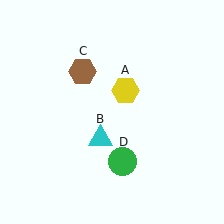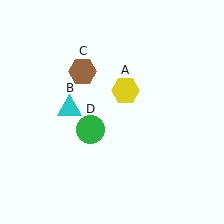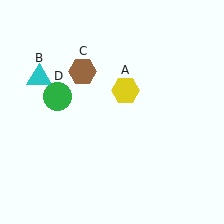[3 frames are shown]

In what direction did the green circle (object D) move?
The green circle (object D) moved up and to the left.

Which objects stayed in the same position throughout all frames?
Yellow hexagon (object A) and brown hexagon (object C) remained stationary.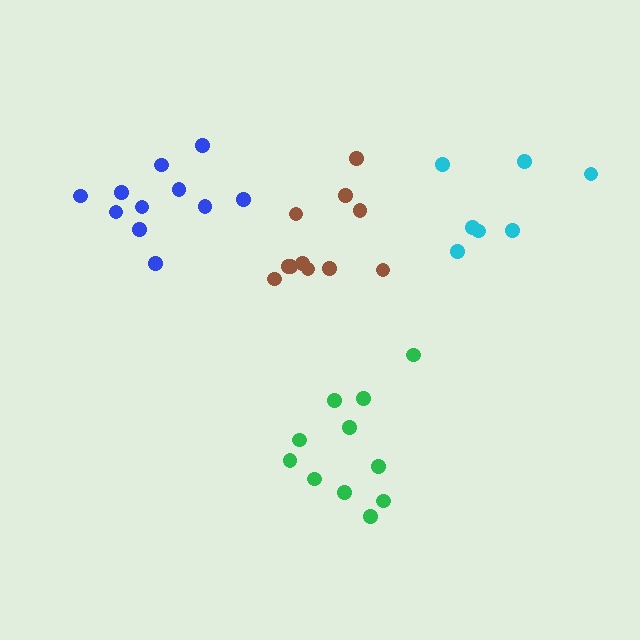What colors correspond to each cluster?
The clusters are colored: blue, green, cyan, brown.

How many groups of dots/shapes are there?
There are 4 groups.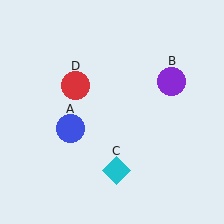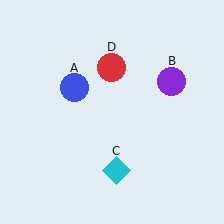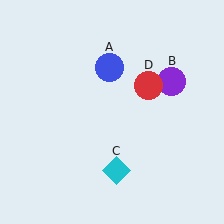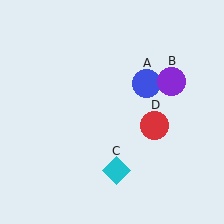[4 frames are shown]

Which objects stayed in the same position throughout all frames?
Purple circle (object B) and cyan diamond (object C) remained stationary.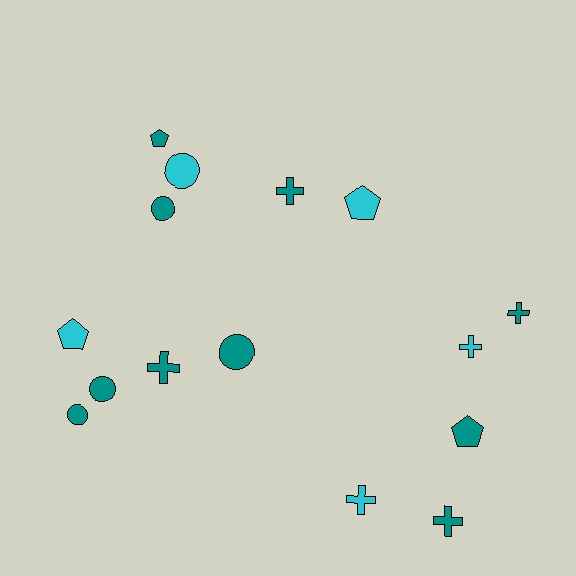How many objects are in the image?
There are 15 objects.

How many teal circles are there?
There are 4 teal circles.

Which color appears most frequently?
Teal, with 10 objects.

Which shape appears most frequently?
Cross, with 6 objects.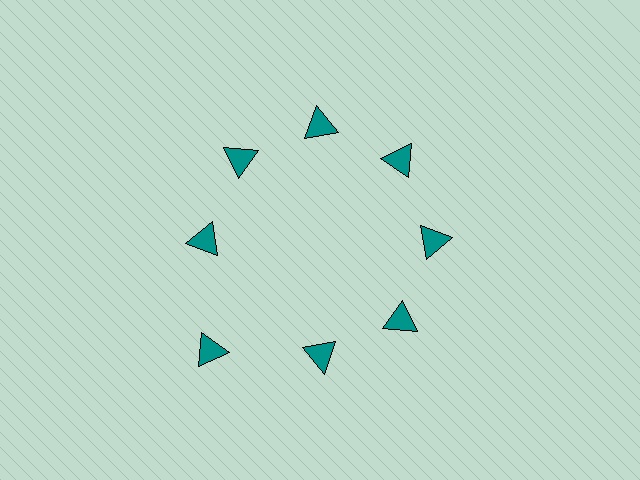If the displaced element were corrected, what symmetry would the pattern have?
It would have 8-fold rotational symmetry — the pattern would map onto itself every 45 degrees.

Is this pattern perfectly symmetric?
No. The 8 teal triangles are arranged in a ring, but one element near the 8 o'clock position is pushed outward from the center, breaking the 8-fold rotational symmetry.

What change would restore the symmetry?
The symmetry would be restored by moving it inward, back onto the ring so that all 8 triangles sit at equal angles and equal distance from the center.